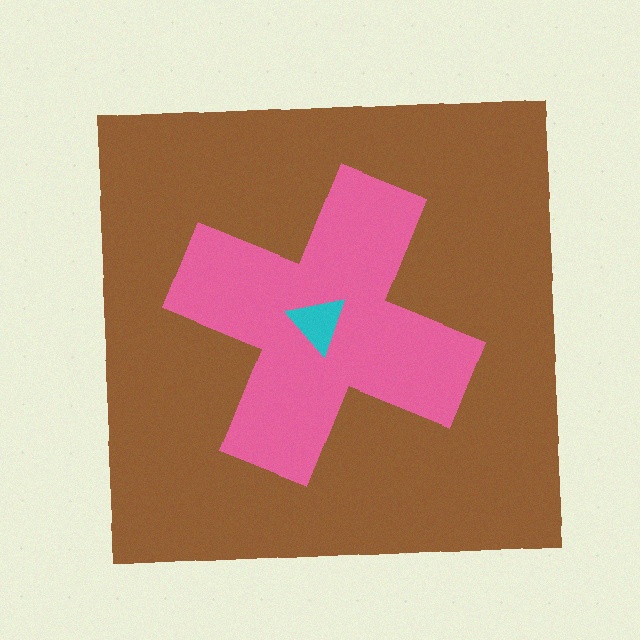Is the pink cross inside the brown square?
Yes.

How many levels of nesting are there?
3.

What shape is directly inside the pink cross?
The cyan triangle.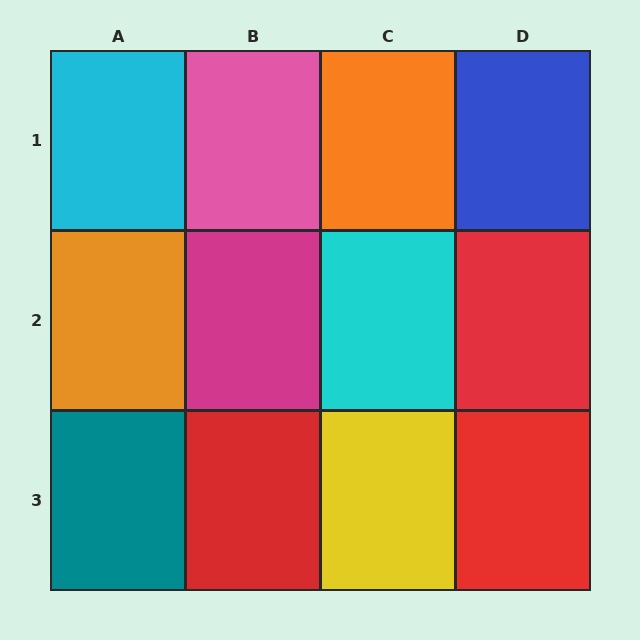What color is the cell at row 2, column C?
Cyan.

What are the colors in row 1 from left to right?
Cyan, pink, orange, blue.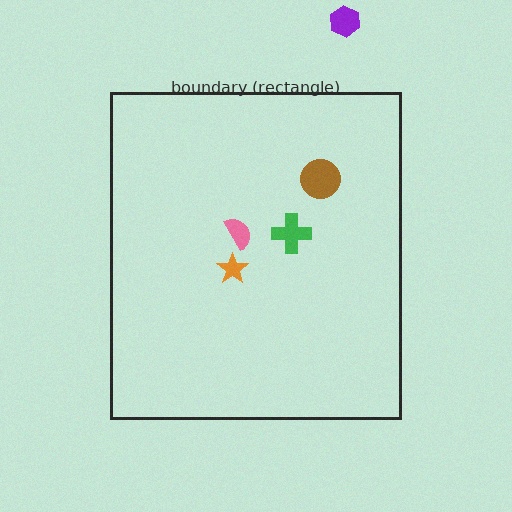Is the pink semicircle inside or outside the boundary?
Inside.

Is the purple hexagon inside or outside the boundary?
Outside.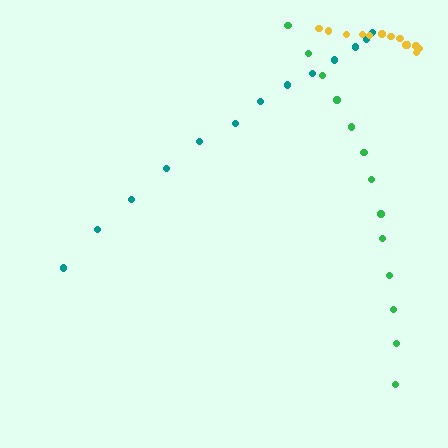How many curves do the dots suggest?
There are 3 distinct paths.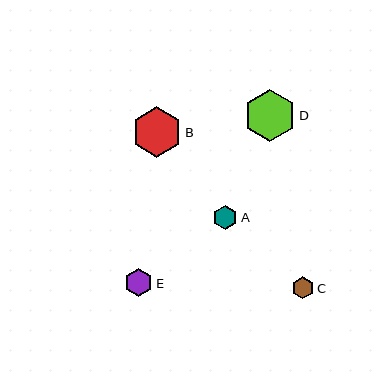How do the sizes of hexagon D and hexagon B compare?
Hexagon D and hexagon B are approximately the same size.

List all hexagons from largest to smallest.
From largest to smallest: D, B, E, A, C.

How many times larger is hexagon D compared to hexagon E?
Hexagon D is approximately 1.8 times the size of hexagon E.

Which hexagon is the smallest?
Hexagon C is the smallest with a size of approximately 22 pixels.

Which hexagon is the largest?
Hexagon D is the largest with a size of approximately 52 pixels.